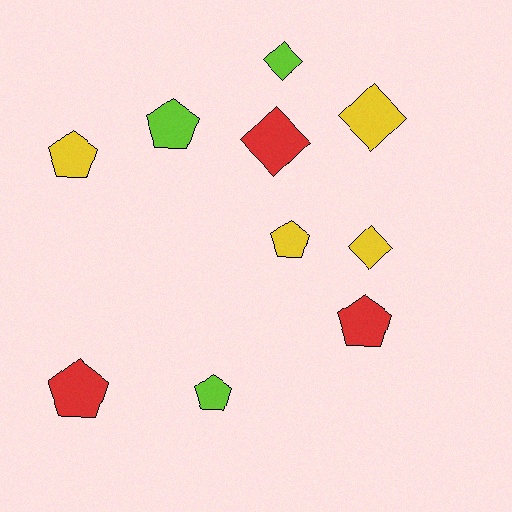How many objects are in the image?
There are 10 objects.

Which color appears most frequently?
Yellow, with 4 objects.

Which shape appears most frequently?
Pentagon, with 6 objects.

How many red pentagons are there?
There are 2 red pentagons.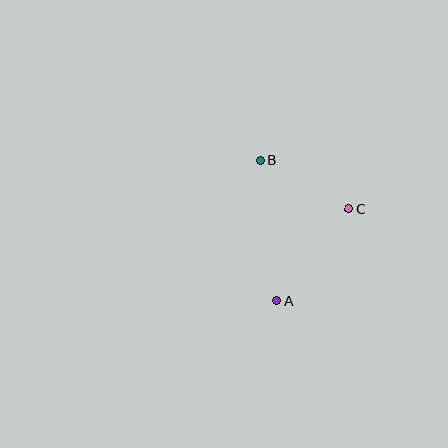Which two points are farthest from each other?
Points A and B are farthest from each other.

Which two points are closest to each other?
Points B and C are closest to each other.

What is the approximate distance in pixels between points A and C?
The distance between A and C is approximately 117 pixels.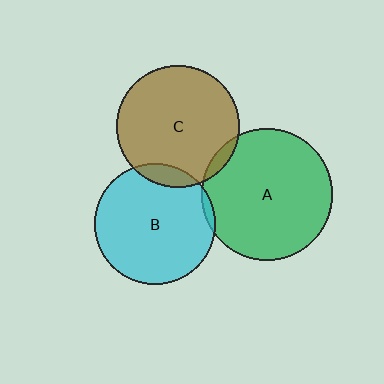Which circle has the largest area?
Circle A (green).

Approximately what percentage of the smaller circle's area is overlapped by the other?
Approximately 10%.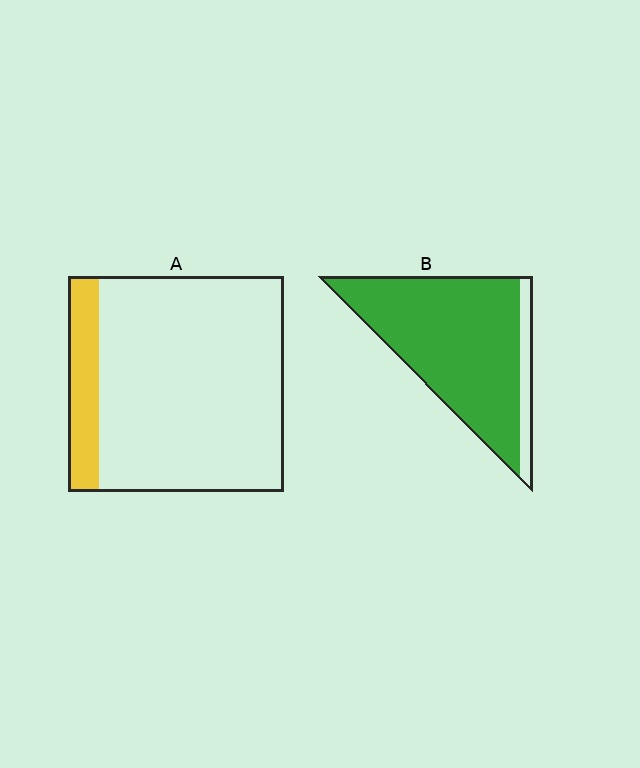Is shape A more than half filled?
No.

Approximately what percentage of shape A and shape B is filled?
A is approximately 15% and B is approximately 90%.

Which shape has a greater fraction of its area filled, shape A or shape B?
Shape B.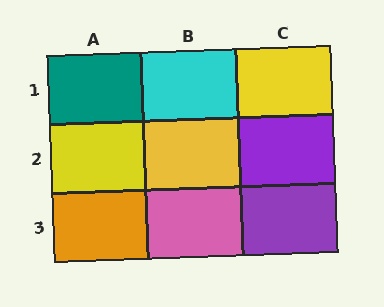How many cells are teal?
1 cell is teal.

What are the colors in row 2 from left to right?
Yellow, yellow, purple.